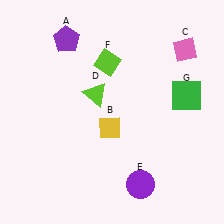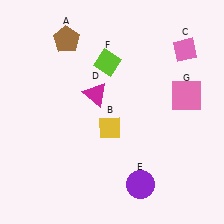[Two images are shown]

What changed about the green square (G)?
In Image 1, G is green. In Image 2, it changed to pink.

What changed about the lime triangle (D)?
In Image 1, D is lime. In Image 2, it changed to magenta.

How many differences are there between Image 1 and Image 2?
There are 3 differences between the two images.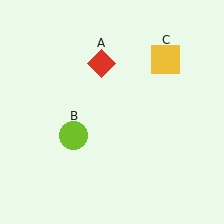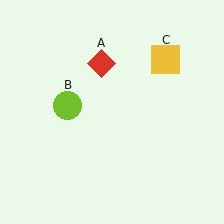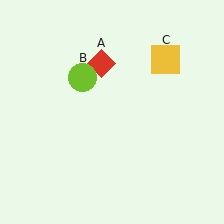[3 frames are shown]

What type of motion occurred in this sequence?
The lime circle (object B) rotated clockwise around the center of the scene.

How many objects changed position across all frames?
1 object changed position: lime circle (object B).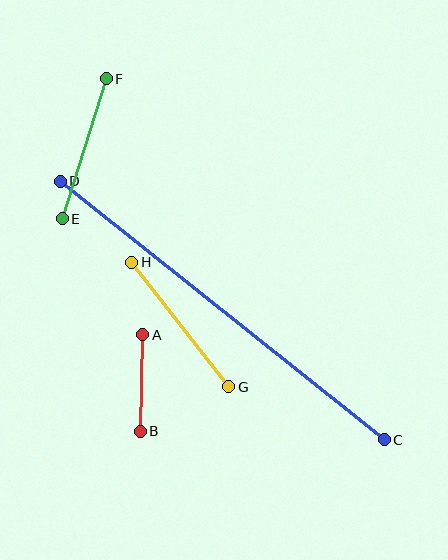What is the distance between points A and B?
The distance is approximately 97 pixels.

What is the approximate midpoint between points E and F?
The midpoint is at approximately (84, 149) pixels.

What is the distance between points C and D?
The distance is approximately 414 pixels.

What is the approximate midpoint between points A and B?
The midpoint is at approximately (142, 383) pixels.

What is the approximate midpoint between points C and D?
The midpoint is at approximately (222, 311) pixels.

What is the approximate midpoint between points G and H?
The midpoint is at approximately (180, 324) pixels.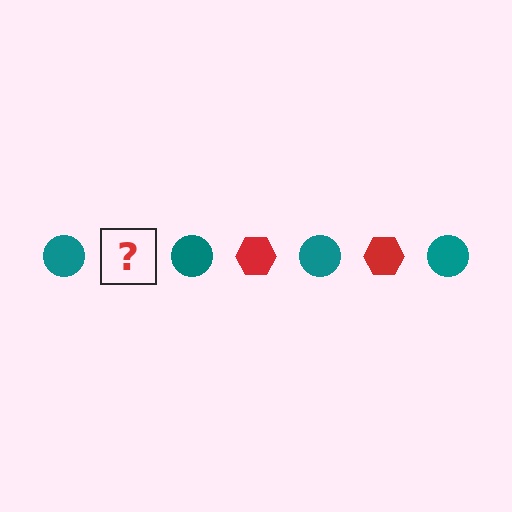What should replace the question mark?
The question mark should be replaced with a red hexagon.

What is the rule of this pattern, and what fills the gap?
The rule is that the pattern alternates between teal circle and red hexagon. The gap should be filled with a red hexagon.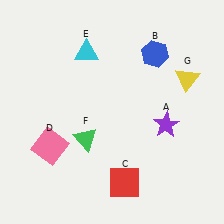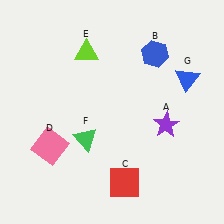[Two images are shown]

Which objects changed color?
E changed from cyan to lime. G changed from yellow to blue.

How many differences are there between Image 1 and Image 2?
There are 2 differences between the two images.